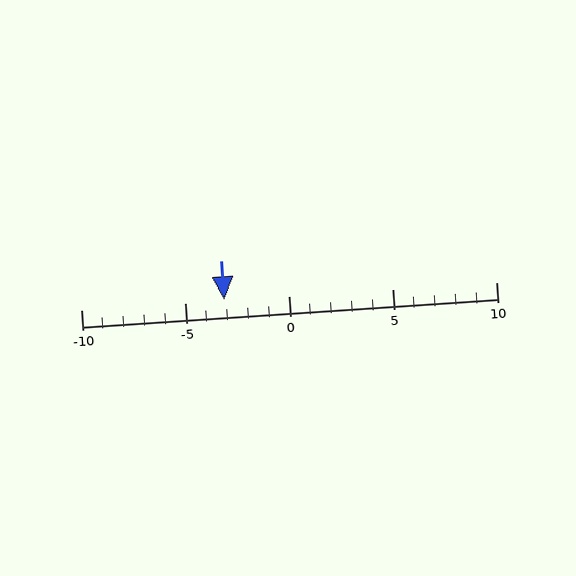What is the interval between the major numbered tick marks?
The major tick marks are spaced 5 units apart.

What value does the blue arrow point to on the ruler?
The blue arrow points to approximately -3.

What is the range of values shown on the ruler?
The ruler shows values from -10 to 10.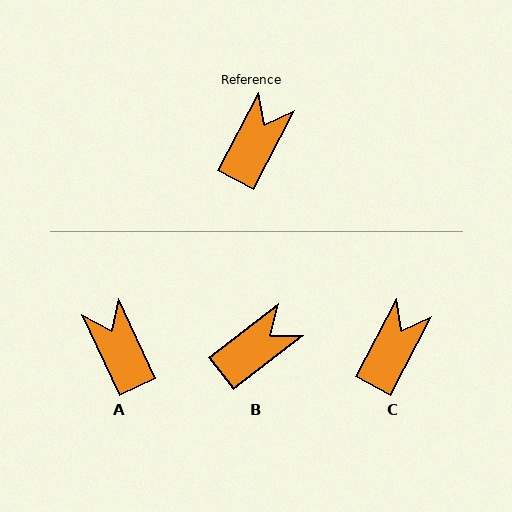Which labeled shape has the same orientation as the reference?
C.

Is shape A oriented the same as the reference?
No, it is off by about 52 degrees.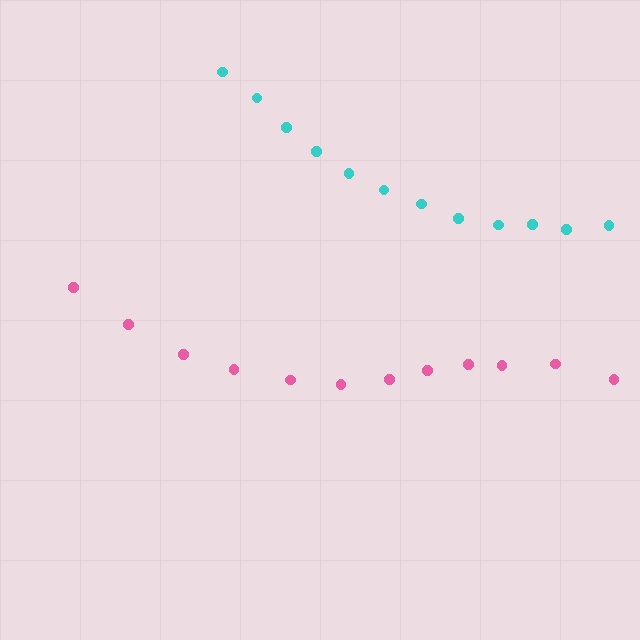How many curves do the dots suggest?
There are 2 distinct paths.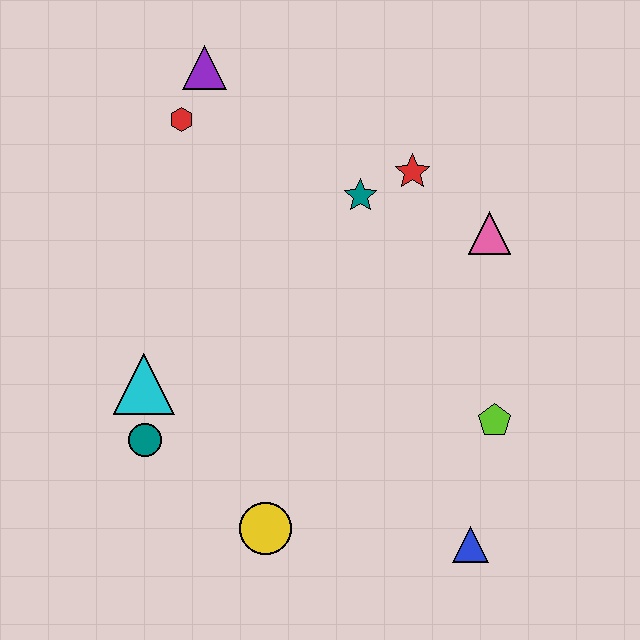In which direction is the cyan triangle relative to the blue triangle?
The cyan triangle is to the left of the blue triangle.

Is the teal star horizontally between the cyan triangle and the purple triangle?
No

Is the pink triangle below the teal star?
Yes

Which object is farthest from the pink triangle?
The teal circle is farthest from the pink triangle.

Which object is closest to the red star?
The teal star is closest to the red star.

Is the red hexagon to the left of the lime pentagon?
Yes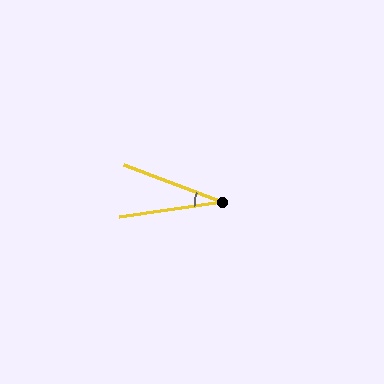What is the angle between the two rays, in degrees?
Approximately 29 degrees.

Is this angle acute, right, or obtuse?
It is acute.